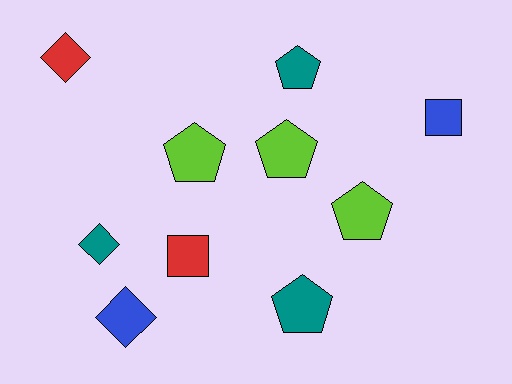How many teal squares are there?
There are no teal squares.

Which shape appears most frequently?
Pentagon, with 5 objects.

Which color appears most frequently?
Lime, with 3 objects.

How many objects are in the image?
There are 10 objects.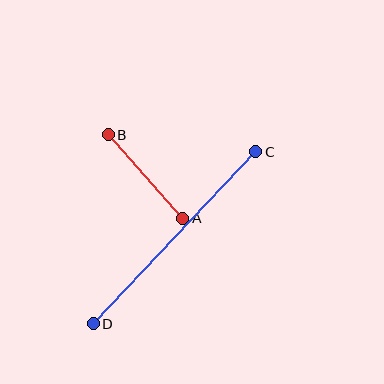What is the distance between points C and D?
The distance is approximately 237 pixels.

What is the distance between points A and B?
The distance is approximately 112 pixels.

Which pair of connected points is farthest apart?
Points C and D are farthest apart.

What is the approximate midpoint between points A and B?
The midpoint is at approximately (146, 176) pixels.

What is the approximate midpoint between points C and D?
The midpoint is at approximately (175, 238) pixels.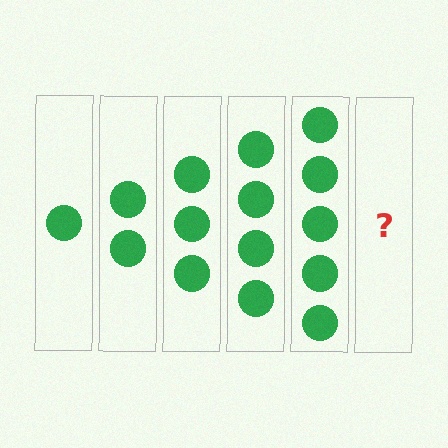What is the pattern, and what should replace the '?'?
The pattern is that each step adds one more circle. The '?' should be 6 circles.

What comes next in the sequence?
The next element should be 6 circles.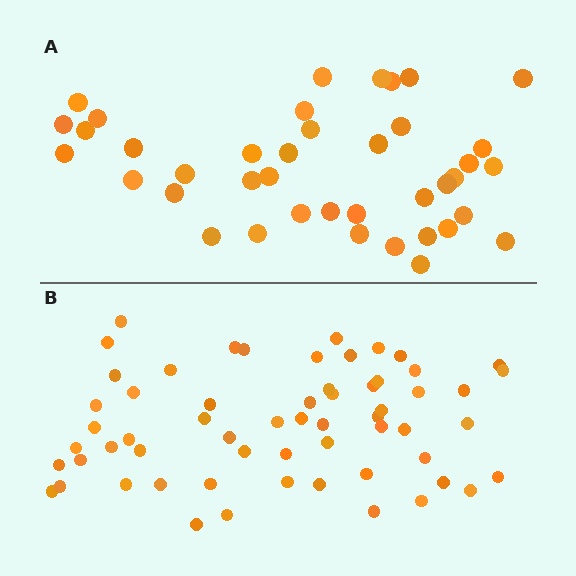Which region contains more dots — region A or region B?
Region B (the bottom region) has more dots.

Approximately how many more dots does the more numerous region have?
Region B has approximately 20 more dots than region A.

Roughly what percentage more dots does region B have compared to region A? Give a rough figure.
About 50% more.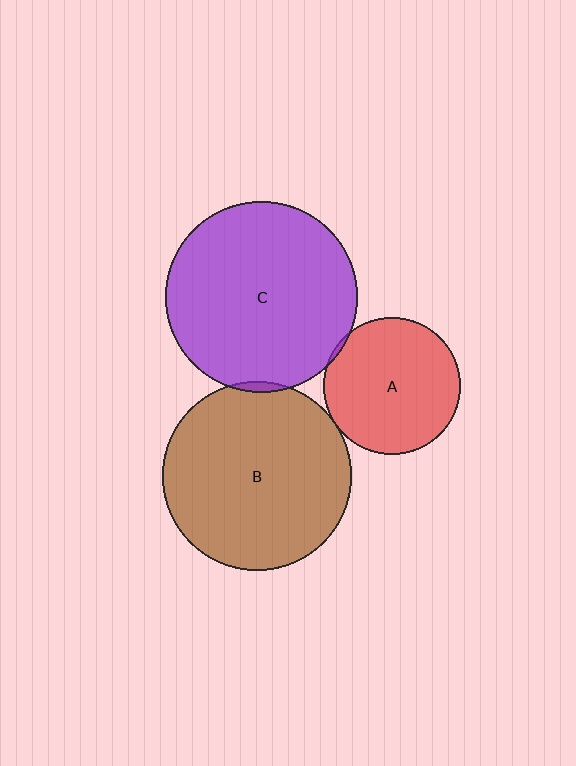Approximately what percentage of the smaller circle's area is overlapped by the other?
Approximately 5%.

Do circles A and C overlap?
Yes.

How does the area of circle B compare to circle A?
Approximately 1.9 times.